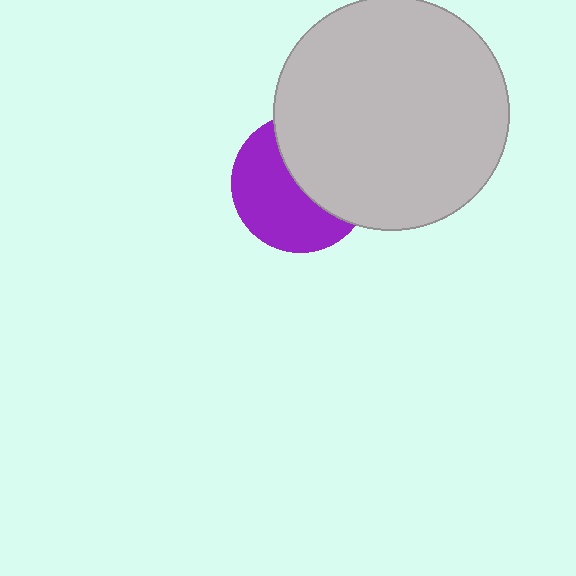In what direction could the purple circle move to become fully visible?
The purple circle could move left. That would shift it out from behind the light gray circle entirely.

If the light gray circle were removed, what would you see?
You would see the complete purple circle.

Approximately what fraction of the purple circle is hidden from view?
Roughly 47% of the purple circle is hidden behind the light gray circle.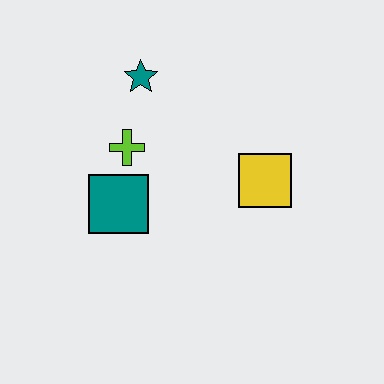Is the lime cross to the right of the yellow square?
No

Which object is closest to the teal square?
The lime cross is closest to the teal square.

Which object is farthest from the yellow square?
The teal star is farthest from the yellow square.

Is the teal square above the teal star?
No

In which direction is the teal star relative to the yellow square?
The teal star is to the left of the yellow square.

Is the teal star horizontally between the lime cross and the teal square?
No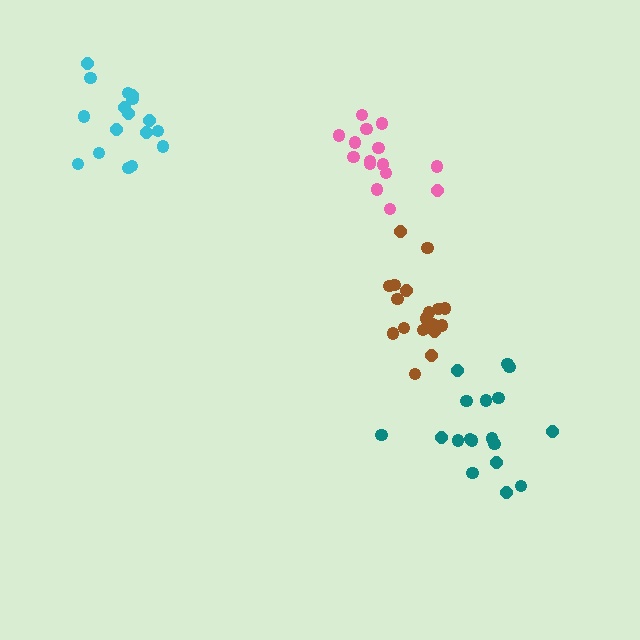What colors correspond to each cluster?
The clusters are colored: cyan, brown, teal, pink.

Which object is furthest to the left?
The cyan cluster is leftmost.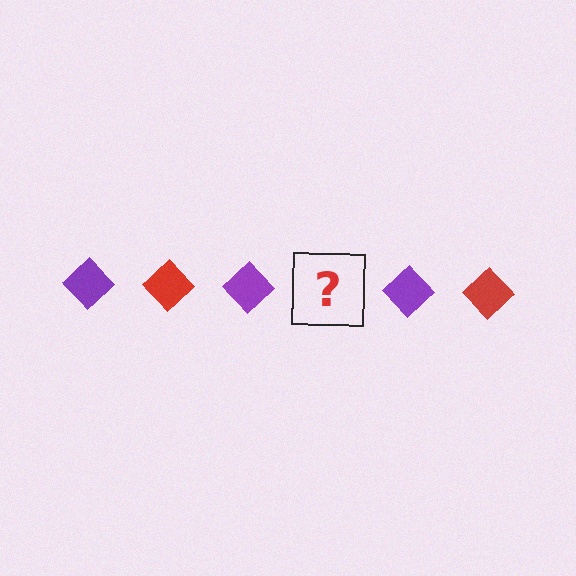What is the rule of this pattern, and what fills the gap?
The rule is that the pattern cycles through purple, red diamonds. The gap should be filled with a red diamond.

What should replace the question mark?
The question mark should be replaced with a red diamond.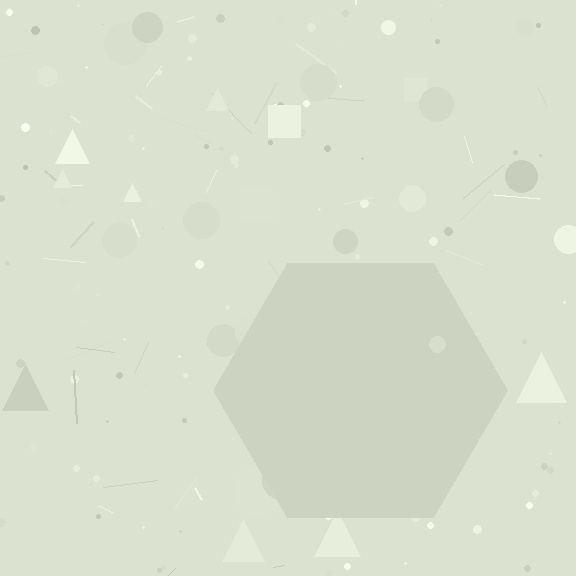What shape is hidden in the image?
A hexagon is hidden in the image.